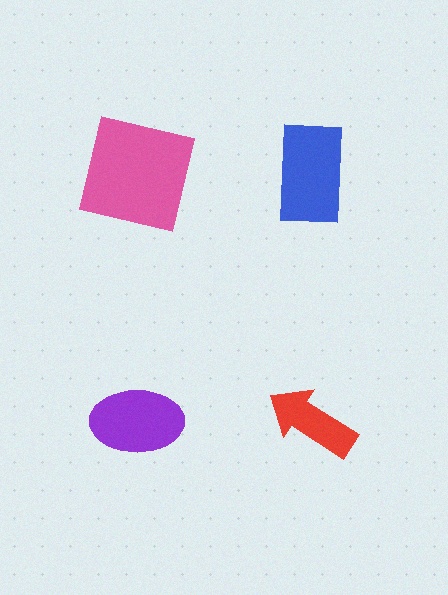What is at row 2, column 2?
A red arrow.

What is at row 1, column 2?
A blue rectangle.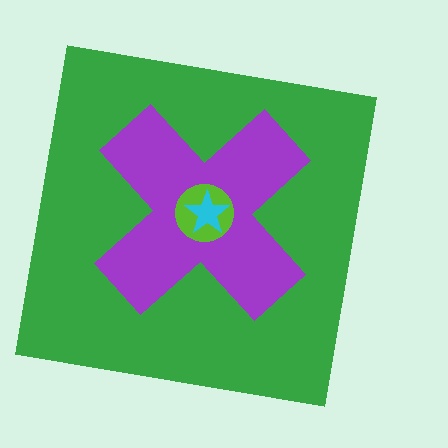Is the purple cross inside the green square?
Yes.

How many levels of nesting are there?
4.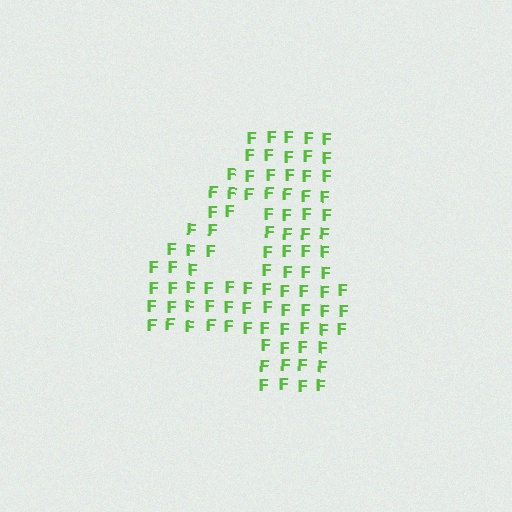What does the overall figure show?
The overall figure shows the digit 4.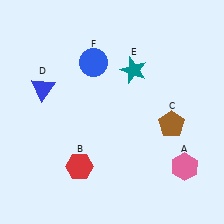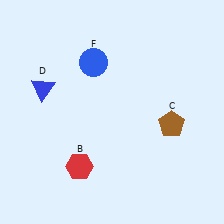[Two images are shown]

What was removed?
The pink hexagon (A), the teal star (E) were removed in Image 2.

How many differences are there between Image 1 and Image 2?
There are 2 differences between the two images.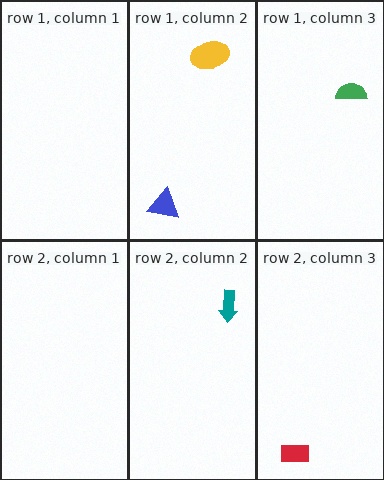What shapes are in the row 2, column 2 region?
The teal arrow.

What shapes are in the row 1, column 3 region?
The green semicircle.